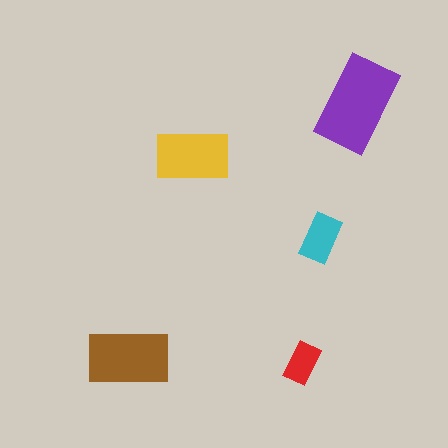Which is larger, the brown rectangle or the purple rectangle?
The purple one.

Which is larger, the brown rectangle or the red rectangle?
The brown one.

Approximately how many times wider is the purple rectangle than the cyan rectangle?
About 2 times wider.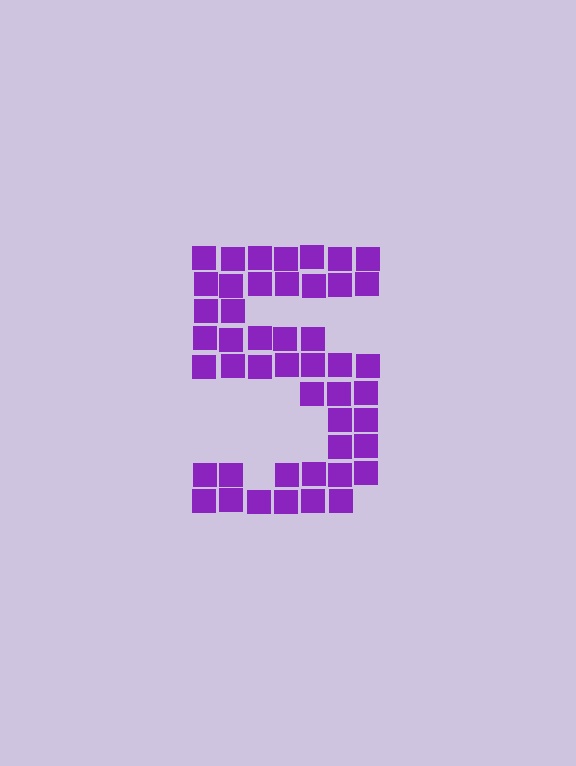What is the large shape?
The large shape is the digit 5.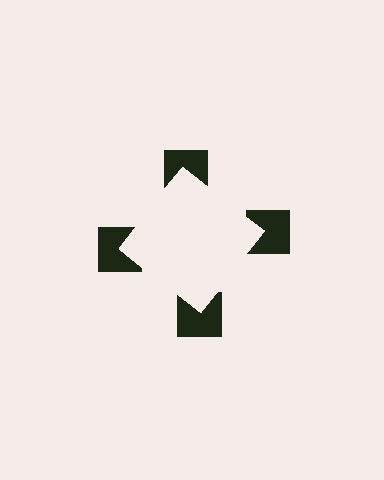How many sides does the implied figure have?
4 sides.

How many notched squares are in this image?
There are 4 — one at each vertex of the illusory square.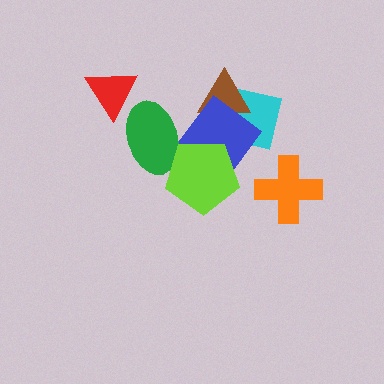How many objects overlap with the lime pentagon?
2 objects overlap with the lime pentagon.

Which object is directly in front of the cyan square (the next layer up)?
The brown triangle is directly in front of the cyan square.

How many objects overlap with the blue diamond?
4 objects overlap with the blue diamond.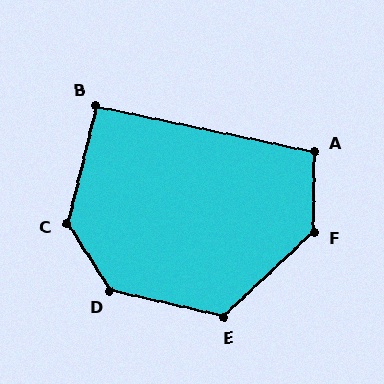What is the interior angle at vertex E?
Approximately 124 degrees (obtuse).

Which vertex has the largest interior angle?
D, at approximately 135 degrees.